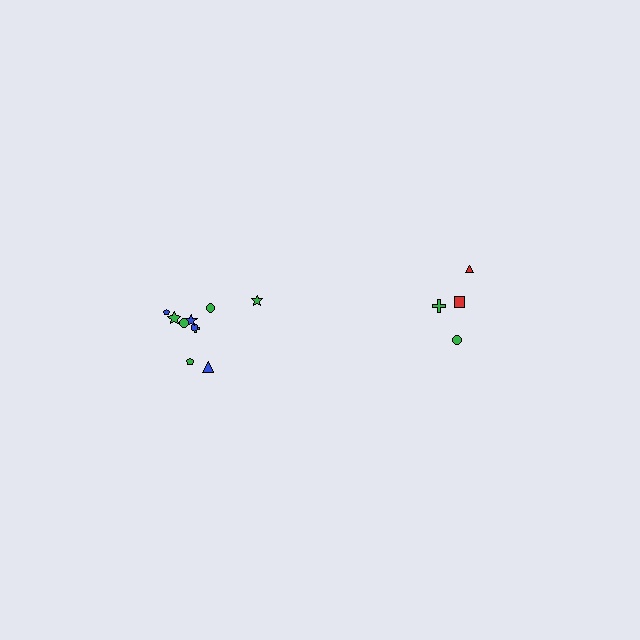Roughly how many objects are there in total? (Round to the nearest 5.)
Roughly 15 objects in total.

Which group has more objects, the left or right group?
The left group.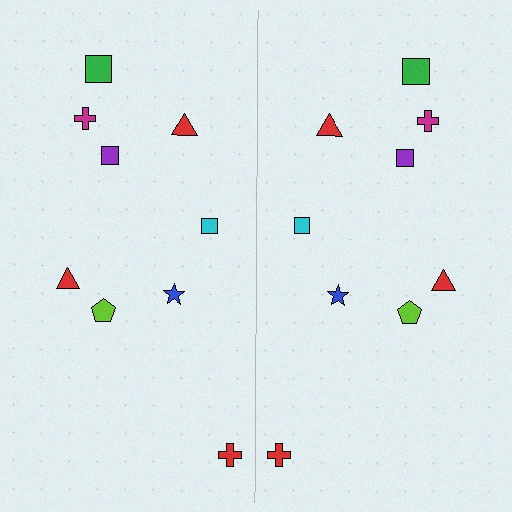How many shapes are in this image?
There are 18 shapes in this image.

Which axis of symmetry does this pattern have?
The pattern has a vertical axis of symmetry running through the center of the image.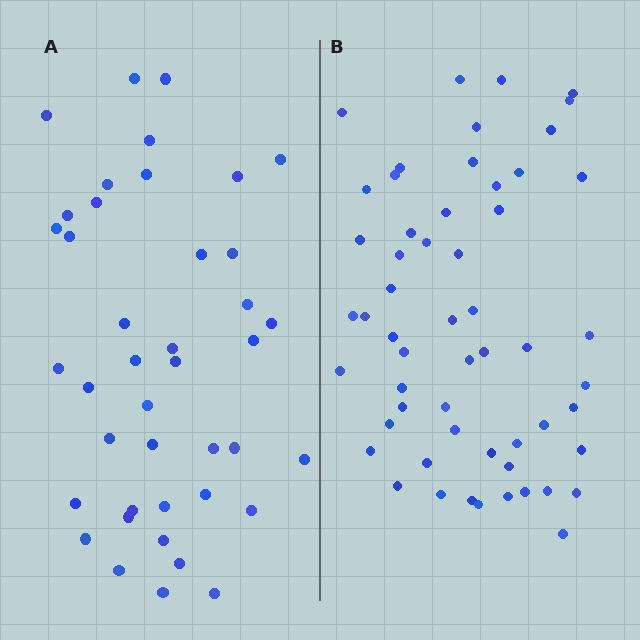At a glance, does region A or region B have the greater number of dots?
Region B (the right region) has more dots.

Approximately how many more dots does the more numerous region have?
Region B has approximately 15 more dots than region A.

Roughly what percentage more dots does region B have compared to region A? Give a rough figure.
About 35% more.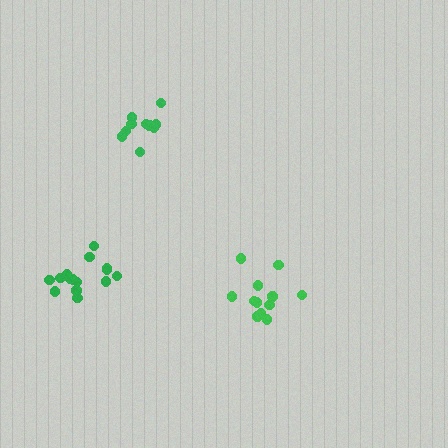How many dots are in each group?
Group 1: 10 dots, Group 2: 15 dots, Group 3: 12 dots (37 total).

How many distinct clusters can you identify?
There are 3 distinct clusters.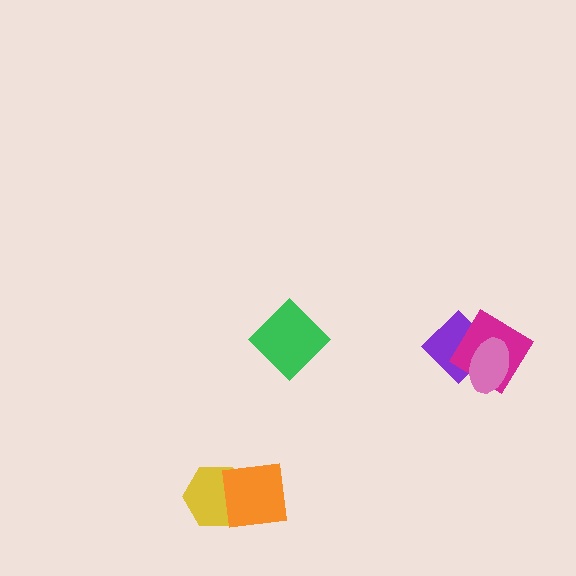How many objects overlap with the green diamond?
0 objects overlap with the green diamond.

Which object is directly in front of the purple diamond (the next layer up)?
The magenta diamond is directly in front of the purple diamond.